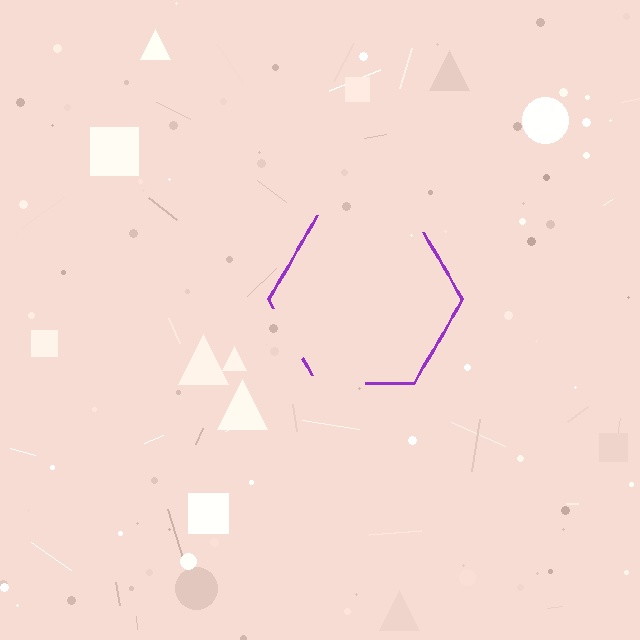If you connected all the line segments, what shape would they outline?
They would outline a hexagon.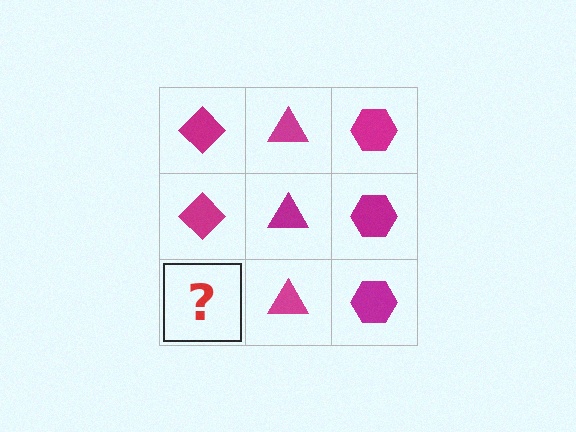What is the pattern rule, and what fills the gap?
The rule is that each column has a consistent shape. The gap should be filled with a magenta diamond.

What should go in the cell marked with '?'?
The missing cell should contain a magenta diamond.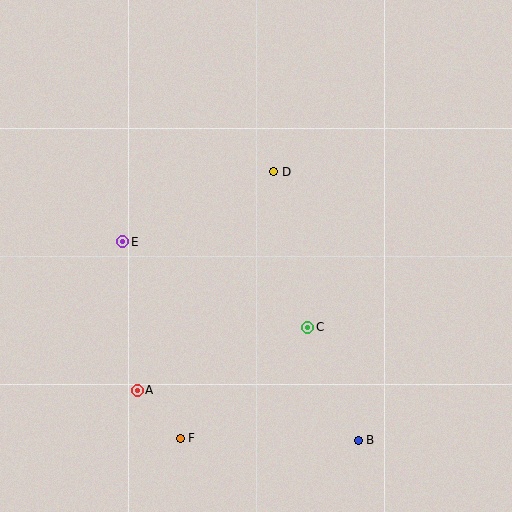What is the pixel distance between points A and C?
The distance between A and C is 181 pixels.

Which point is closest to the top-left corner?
Point E is closest to the top-left corner.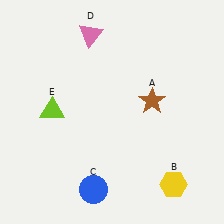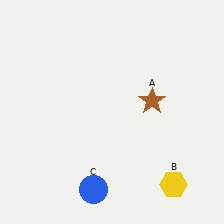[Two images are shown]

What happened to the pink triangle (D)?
The pink triangle (D) was removed in Image 2. It was in the top-left area of Image 1.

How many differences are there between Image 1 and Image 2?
There are 2 differences between the two images.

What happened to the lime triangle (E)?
The lime triangle (E) was removed in Image 2. It was in the top-left area of Image 1.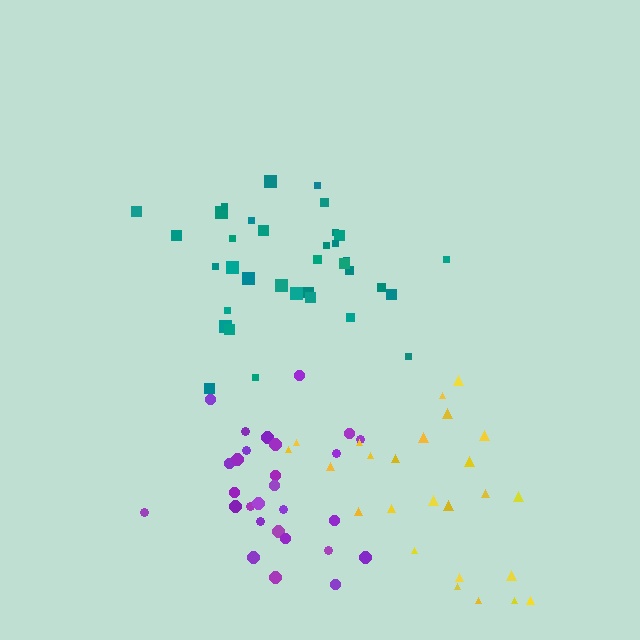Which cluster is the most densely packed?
Purple.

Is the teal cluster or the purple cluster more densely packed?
Purple.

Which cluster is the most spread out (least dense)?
Yellow.